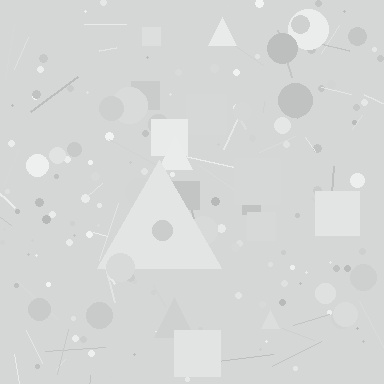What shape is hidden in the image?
A triangle is hidden in the image.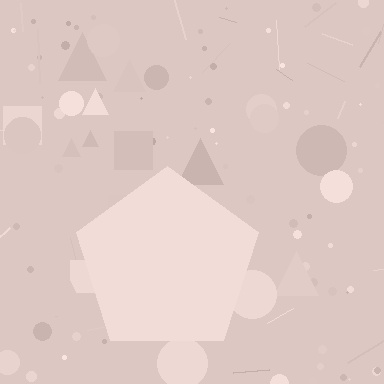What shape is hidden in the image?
A pentagon is hidden in the image.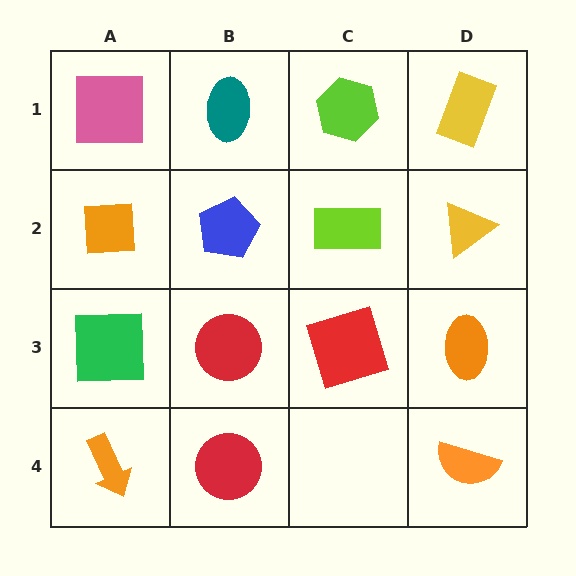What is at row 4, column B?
A red circle.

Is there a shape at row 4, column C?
No, that cell is empty.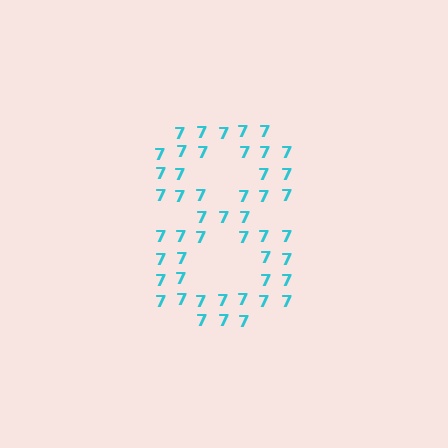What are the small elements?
The small elements are digit 7's.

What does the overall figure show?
The overall figure shows the digit 8.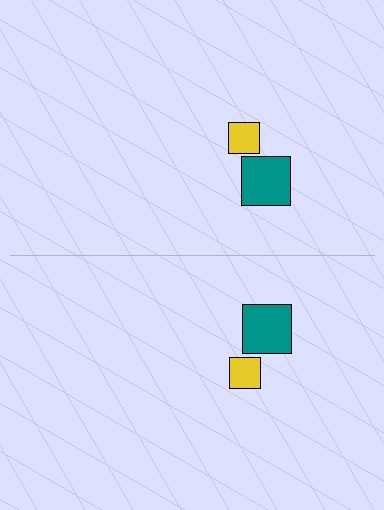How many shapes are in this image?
There are 4 shapes in this image.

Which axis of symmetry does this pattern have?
The pattern has a horizontal axis of symmetry running through the center of the image.